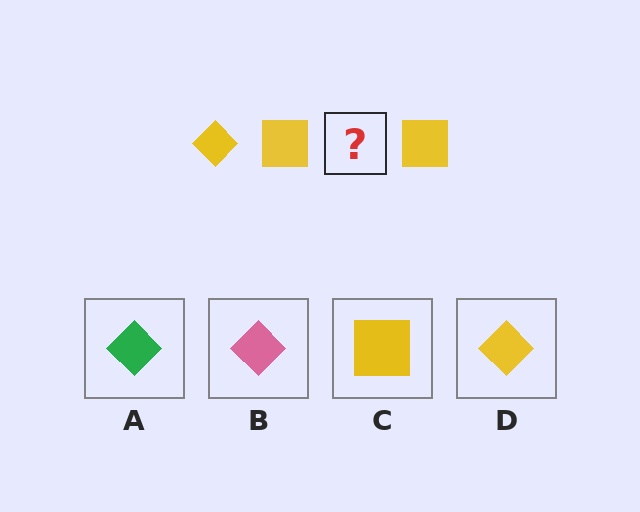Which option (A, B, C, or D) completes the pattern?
D.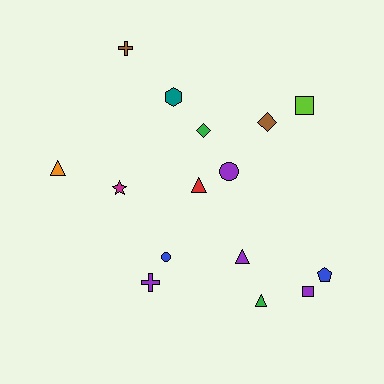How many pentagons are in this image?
There is 1 pentagon.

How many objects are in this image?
There are 15 objects.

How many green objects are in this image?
There are 2 green objects.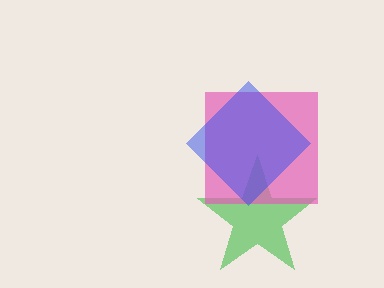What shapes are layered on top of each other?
The layered shapes are: a green star, a pink square, a blue diamond.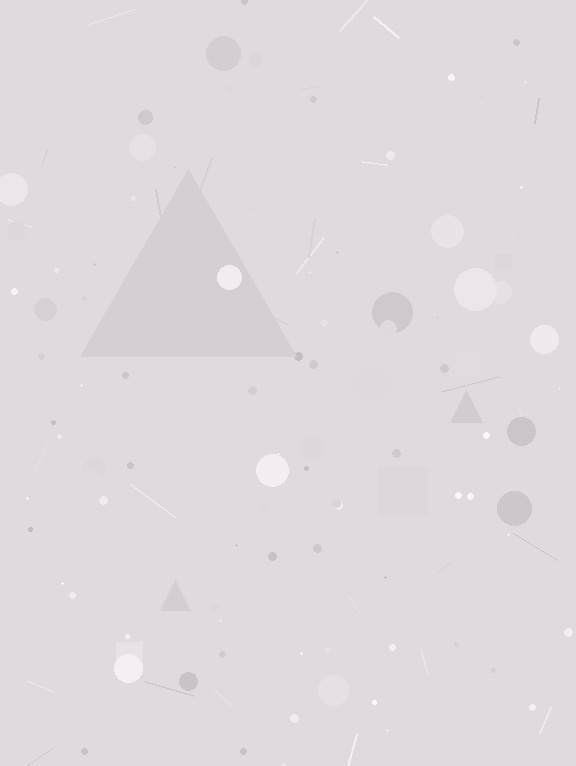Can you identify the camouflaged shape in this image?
The camouflaged shape is a triangle.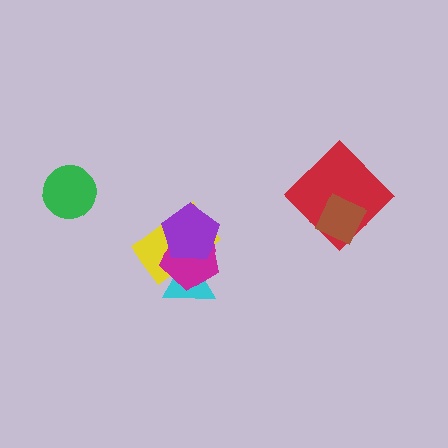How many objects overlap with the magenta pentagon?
3 objects overlap with the magenta pentagon.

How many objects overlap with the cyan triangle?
3 objects overlap with the cyan triangle.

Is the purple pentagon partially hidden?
No, no other shape covers it.